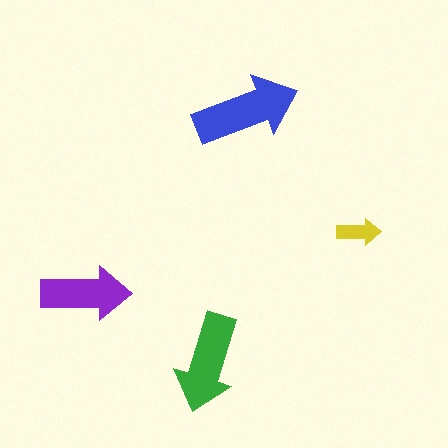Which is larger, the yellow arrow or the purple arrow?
The purple one.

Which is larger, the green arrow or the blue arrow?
The blue one.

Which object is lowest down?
The green arrow is bottommost.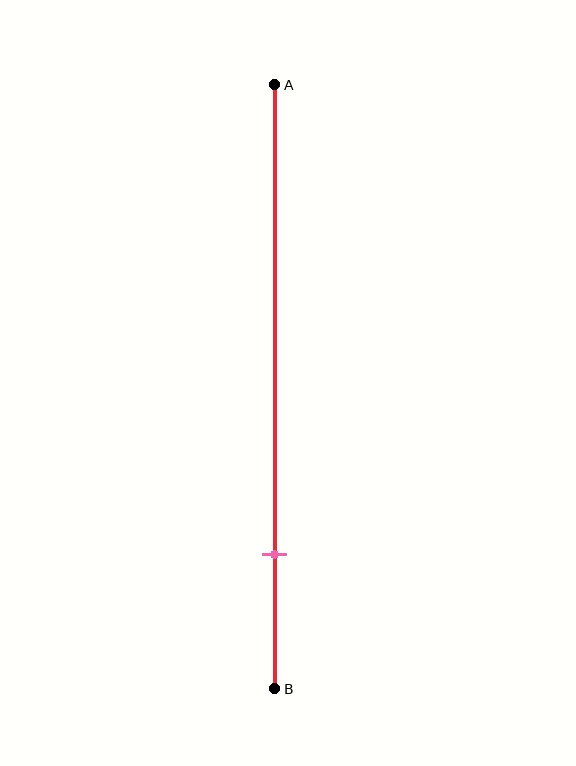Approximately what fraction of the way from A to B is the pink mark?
The pink mark is approximately 80% of the way from A to B.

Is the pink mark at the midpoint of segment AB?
No, the mark is at about 80% from A, not at the 50% midpoint.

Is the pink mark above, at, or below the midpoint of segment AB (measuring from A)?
The pink mark is below the midpoint of segment AB.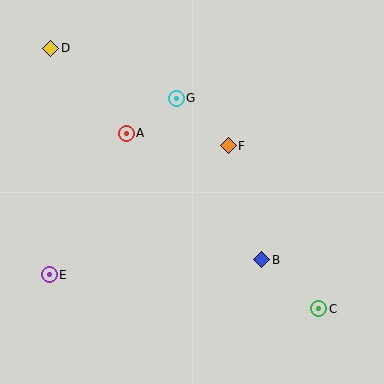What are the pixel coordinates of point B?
Point B is at (262, 260).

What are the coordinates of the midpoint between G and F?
The midpoint between G and F is at (202, 122).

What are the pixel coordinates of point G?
Point G is at (176, 98).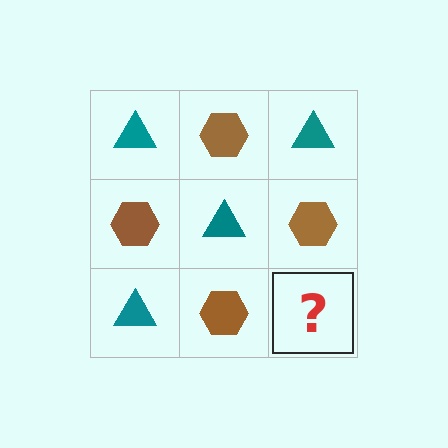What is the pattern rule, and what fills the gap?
The rule is that it alternates teal triangle and brown hexagon in a checkerboard pattern. The gap should be filled with a teal triangle.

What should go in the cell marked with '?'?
The missing cell should contain a teal triangle.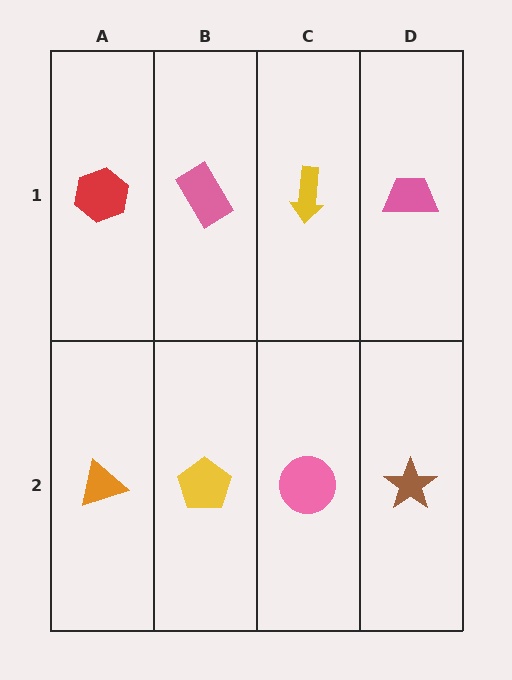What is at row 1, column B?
A pink rectangle.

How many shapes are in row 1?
4 shapes.